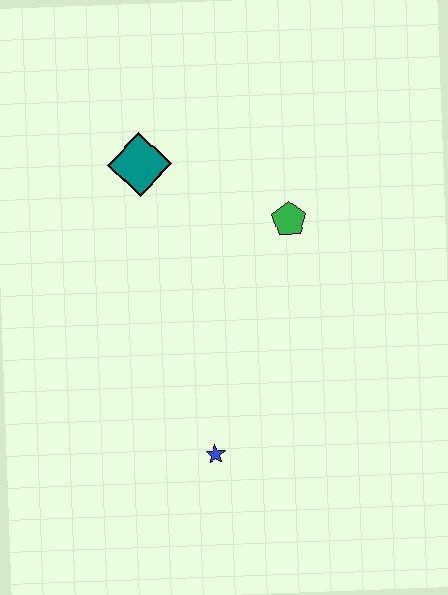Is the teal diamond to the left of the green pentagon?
Yes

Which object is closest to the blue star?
The green pentagon is closest to the blue star.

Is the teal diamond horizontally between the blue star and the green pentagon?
No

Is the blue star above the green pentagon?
No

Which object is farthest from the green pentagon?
The blue star is farthest from the green pentagon.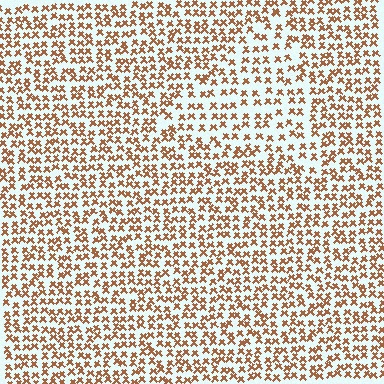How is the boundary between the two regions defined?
The boundary is defined by a change in element density (approximately 1.5x ratio). All elements are the same color, size, and shape.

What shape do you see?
I see a triangle.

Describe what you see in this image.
The image contains small brown elements arranged at two different densities. A triangle-shaped region is visible where the elements are less densely packed than the surrounding area.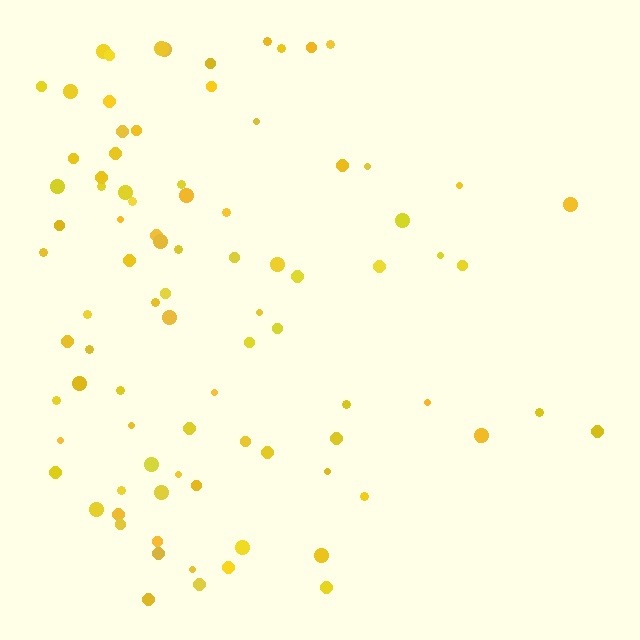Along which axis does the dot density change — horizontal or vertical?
Horizontal.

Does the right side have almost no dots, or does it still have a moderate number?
Still a moderate number, just noticeably fewer than the left.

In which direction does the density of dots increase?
From right to left, with the left side densest.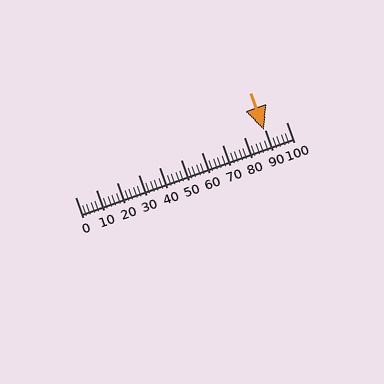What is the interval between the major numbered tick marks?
The major tick marks are spaced 10 units apart.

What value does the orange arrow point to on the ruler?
The orange arrow points to approximately 90.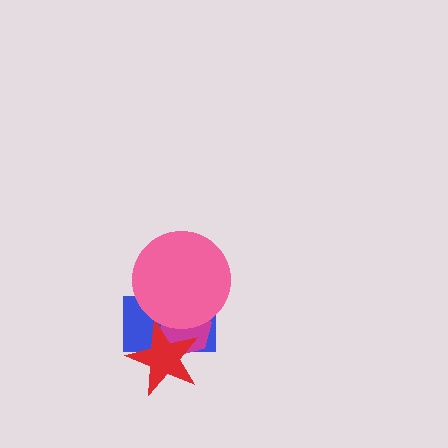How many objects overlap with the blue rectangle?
3 objects overlap with the blue rectangle.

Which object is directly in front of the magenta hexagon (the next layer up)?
The red star is directly in front of the magenta hexagon.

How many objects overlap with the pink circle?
2 objects overlap with the pink circle.